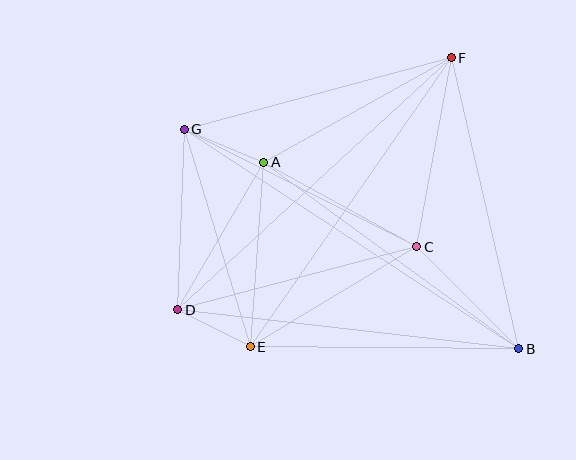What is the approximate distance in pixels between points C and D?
The distance between C and D is approximately 247 pixels.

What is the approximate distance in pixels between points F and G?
The distance between F and G is approximately 277 pixels.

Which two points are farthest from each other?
Points B and G are farthest from each other.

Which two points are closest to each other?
Points D and E are closest to each other.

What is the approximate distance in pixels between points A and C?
The distance between A and C is approximately 175 pixels.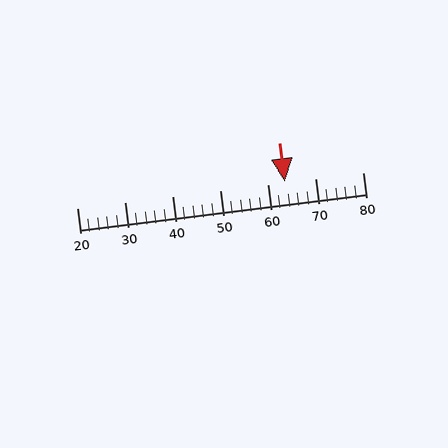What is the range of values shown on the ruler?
The ruler shows values from 20 to 80.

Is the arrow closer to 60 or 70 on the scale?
The arrow is closer to 60.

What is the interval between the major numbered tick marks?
The major tick marks are spaced 10 units apart.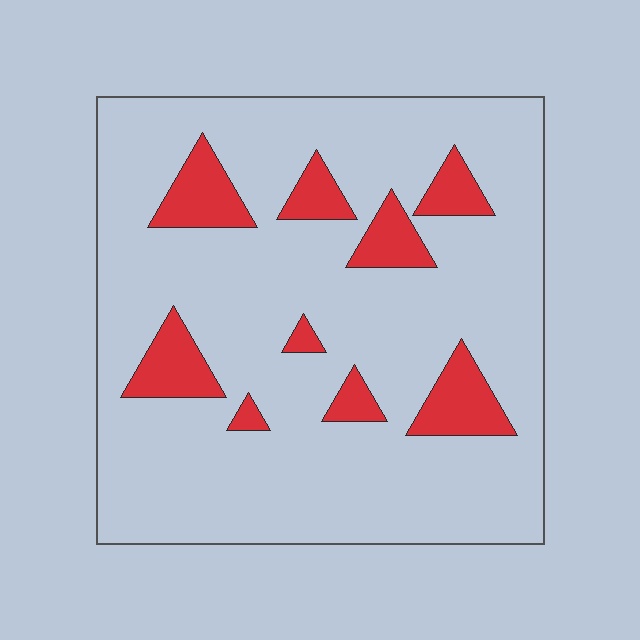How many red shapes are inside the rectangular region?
9.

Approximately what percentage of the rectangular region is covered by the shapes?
Approximately 15%.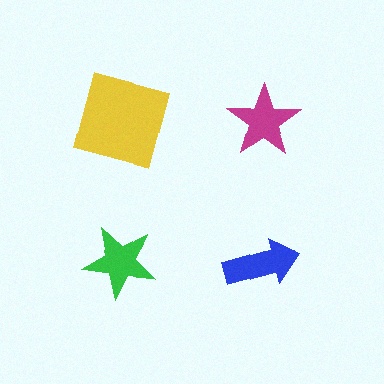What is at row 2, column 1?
A green star.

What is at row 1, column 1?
A yellow square.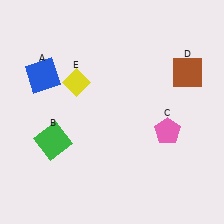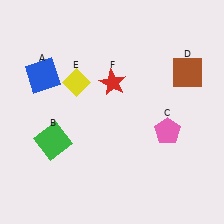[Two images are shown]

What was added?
A red star (F) was added in Image 2.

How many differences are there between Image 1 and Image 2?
There is 1 difference between the two images.